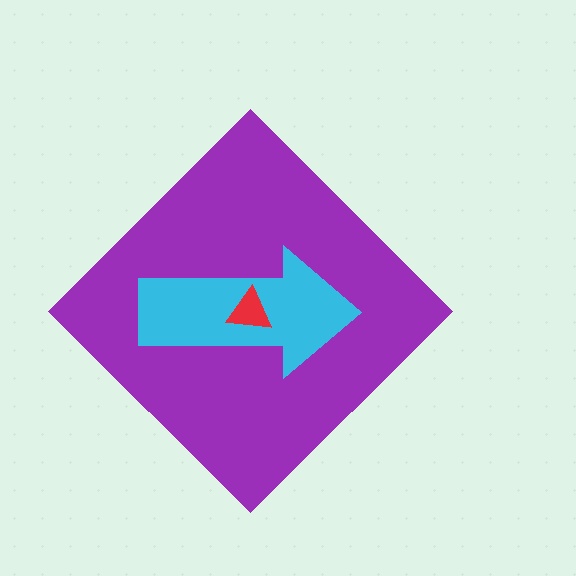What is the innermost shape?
The red triangle.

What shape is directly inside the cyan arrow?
The red triangle.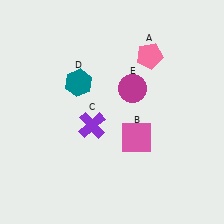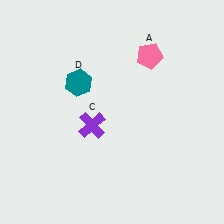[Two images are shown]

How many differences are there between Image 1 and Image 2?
There are 2 differences between the two images.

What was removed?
The magenta circle (E), the pink square (B) were removed in Image 2.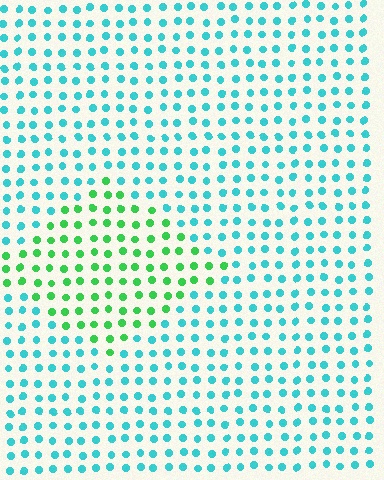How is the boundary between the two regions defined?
The boundary is defined purely by a slight shift in hue (about 51 degrees). Spacing, size, and orientation are identical on both sides.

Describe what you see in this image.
The image is filled with small cyan elements in a uniform arrangement. A diamond-shaped region is visible where the elements are tinted to a slightly different hue, forming a subtle color boundary.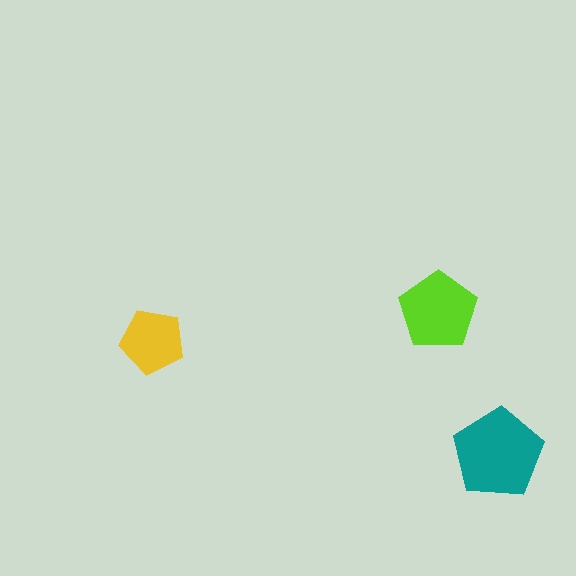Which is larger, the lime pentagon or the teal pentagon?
The teal one.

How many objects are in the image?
There are 3 objects in the image.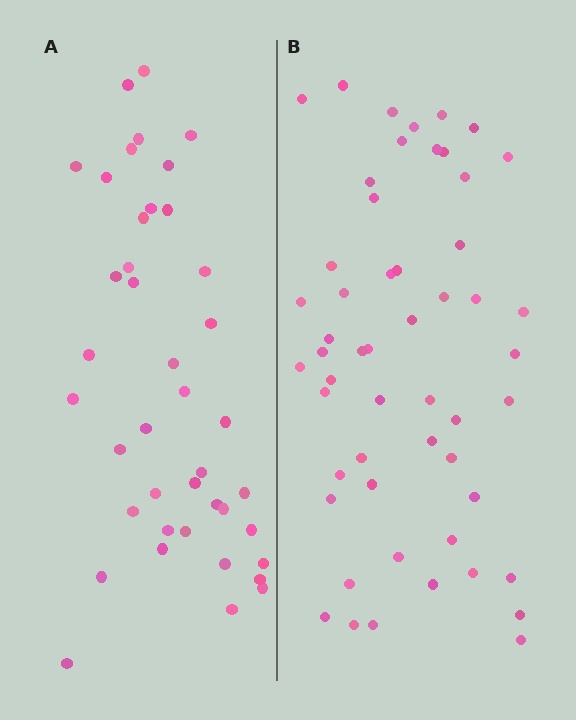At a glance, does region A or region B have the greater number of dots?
Region B (the right region) has more dots.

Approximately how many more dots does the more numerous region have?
Region B has roughly 12 or so more dots than region A.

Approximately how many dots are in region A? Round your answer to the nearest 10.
About 40 dots. (The exact count is 41, which rounds to 40.)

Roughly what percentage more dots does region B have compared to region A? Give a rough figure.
About 30% more.